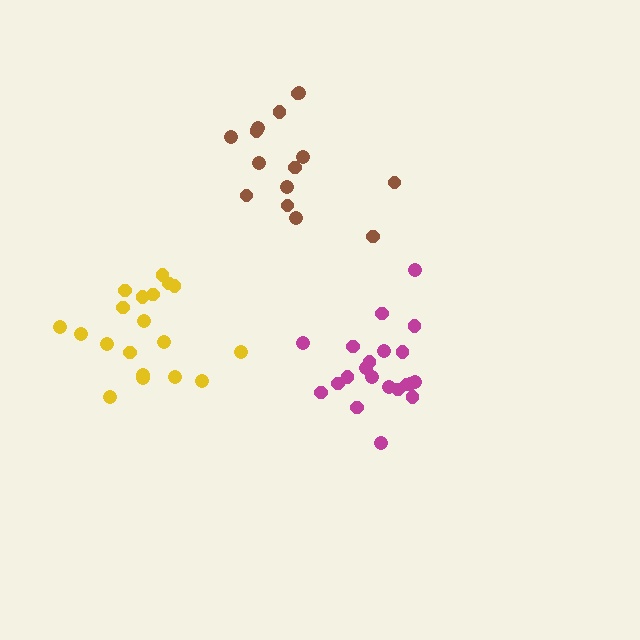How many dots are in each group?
Group 1: 21 dots, Group 2: 15 dots, Group 3: 19 dots (55 total).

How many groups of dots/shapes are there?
There are 3 groups.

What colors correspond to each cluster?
The clusters are colored: magenta, brown, yellow.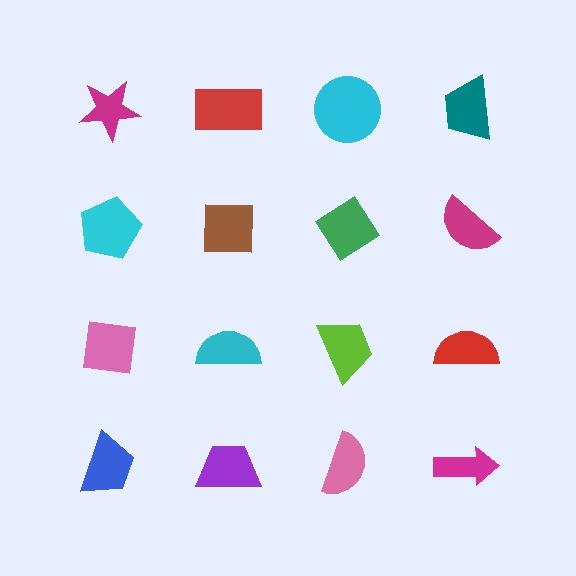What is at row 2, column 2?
A brown square.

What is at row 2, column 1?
A cyan pentagon.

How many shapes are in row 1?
4 shapes.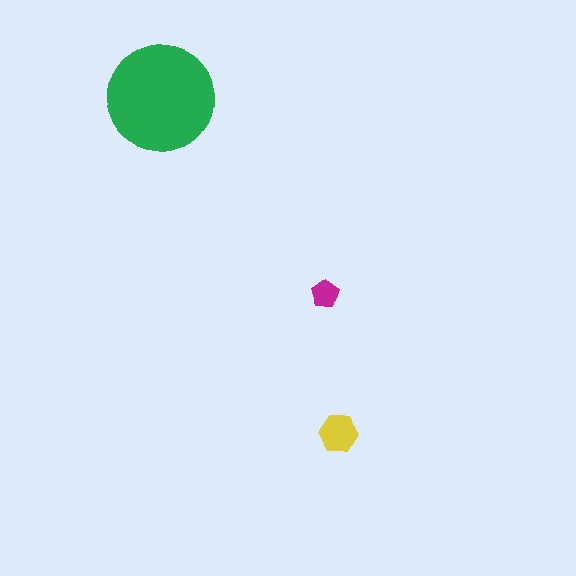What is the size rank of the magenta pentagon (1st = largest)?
3rd.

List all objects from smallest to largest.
The magenta pentagon, the yellow hexagon, the green circle.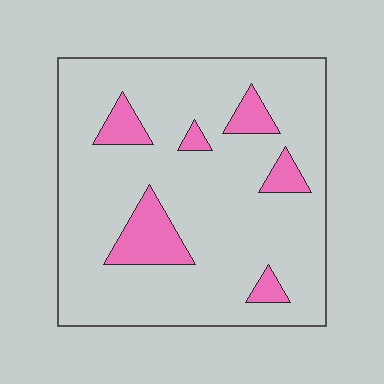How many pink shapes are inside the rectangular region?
6.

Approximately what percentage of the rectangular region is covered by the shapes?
Approximately 15%.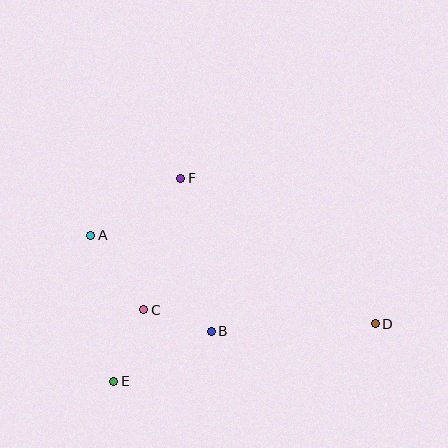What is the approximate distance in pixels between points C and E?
The distance between C and E is approximately 78 pixels.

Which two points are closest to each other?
Points B and C are closest to each other.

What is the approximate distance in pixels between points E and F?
The distance between E and F is approximately 214 pixels.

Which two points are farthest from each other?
Points A and D are farthest from each other.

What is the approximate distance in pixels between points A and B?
The distance between A and B is approximately 154 pixels.